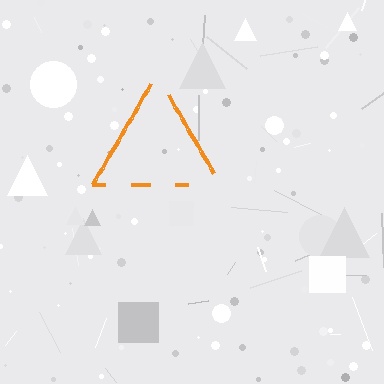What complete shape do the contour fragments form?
The contour fragments form a triangle.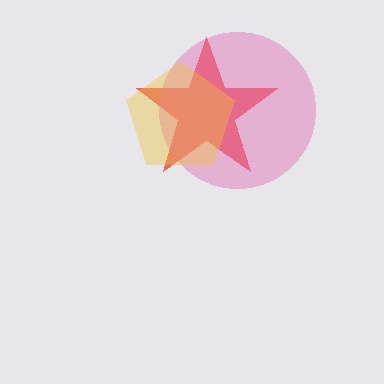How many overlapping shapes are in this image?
There are 3 overlapping shapes in the image.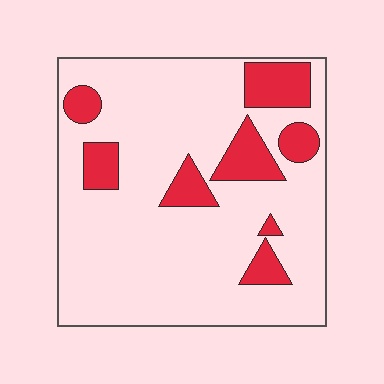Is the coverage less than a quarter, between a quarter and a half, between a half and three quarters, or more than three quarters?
Less than a quarter.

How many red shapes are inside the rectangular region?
8.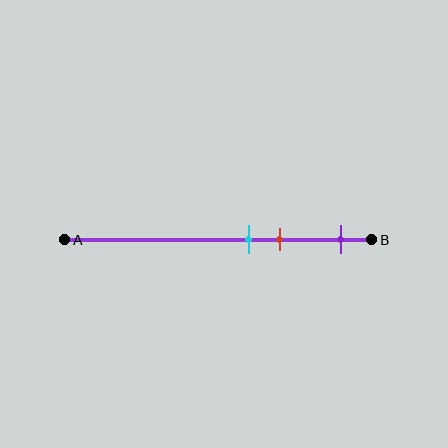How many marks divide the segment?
There are 3 marks dividing the segment.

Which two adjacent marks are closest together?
The cyan and red marks are the closest adjacent pair.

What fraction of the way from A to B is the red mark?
The red mark is approximately 70% (0.7) of the way from A to B.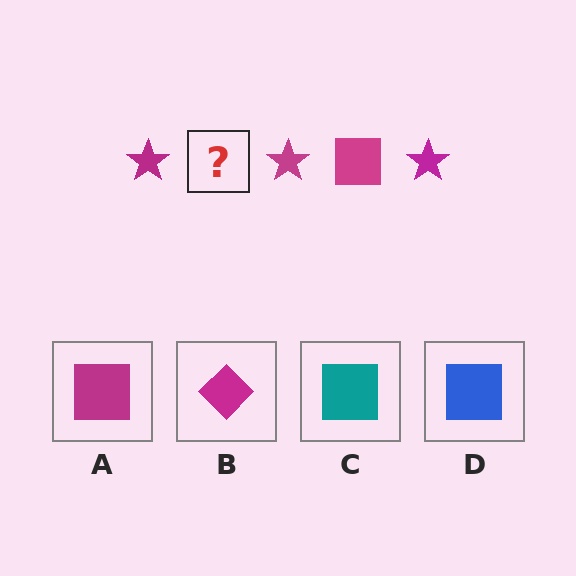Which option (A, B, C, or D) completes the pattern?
A.